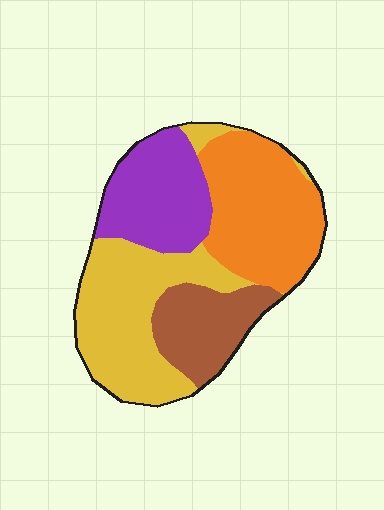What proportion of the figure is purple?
Purple takes up about one fifth (1/5) of the figure.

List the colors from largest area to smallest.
From largest to smallest: yellow, orange, purple, brown.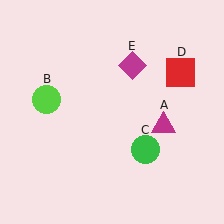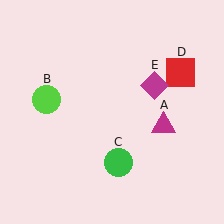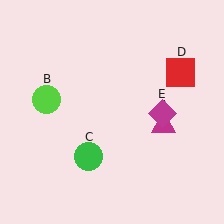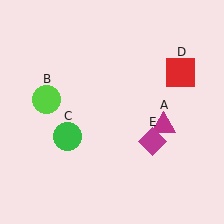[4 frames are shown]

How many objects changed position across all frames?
2 objects changed position: green circle (object C), magenta diamond (object E).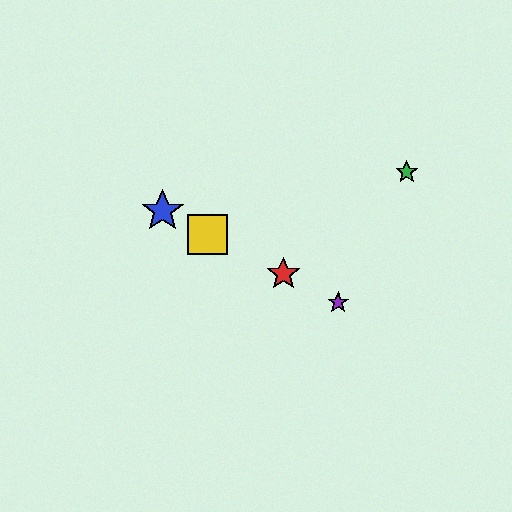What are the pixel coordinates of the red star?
The red star is at (283, 274).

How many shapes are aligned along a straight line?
4 shapes (the red star, the blue star, the yellow square, the purple star) are aligned along a straight line.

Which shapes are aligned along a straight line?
The red star, the blue star, the yellow square, the purple star are aligned along a straight line.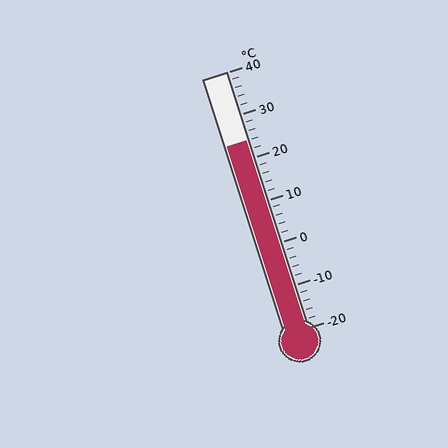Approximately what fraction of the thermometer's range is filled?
The thermometer is filled to approximately 75% of its range.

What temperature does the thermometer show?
The thermometer shows approximately 24°C.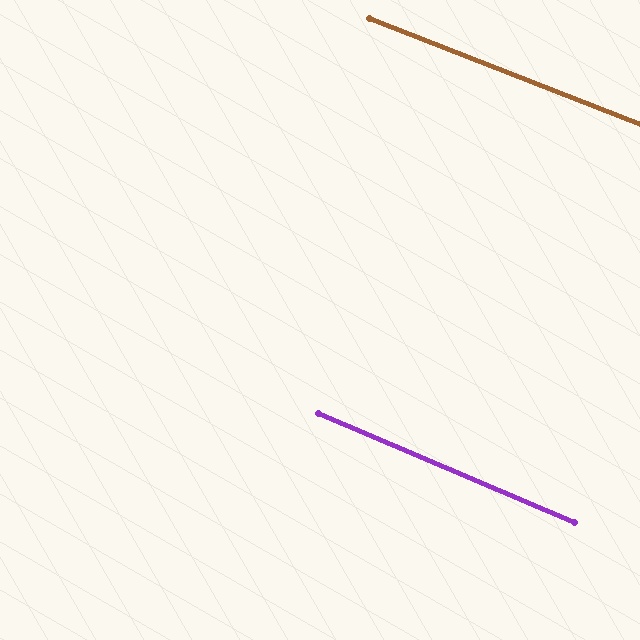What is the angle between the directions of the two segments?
Approximately 2 degrees.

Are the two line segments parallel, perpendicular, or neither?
Parallel — their directions differ by only 1.7°.